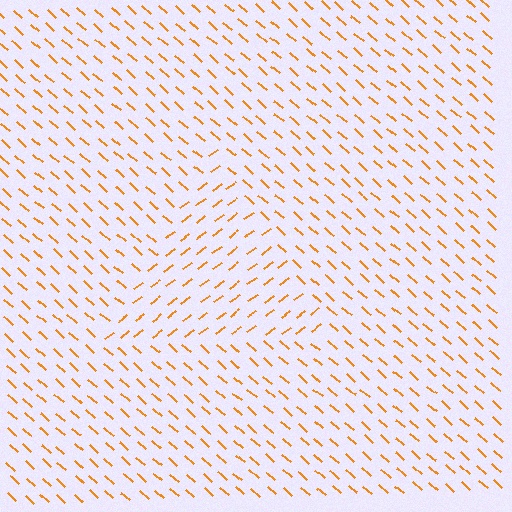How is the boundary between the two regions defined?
The boundary is defined purely by a change in line orientation (approximately 78 degrees difference). All lines are the same color and thickness.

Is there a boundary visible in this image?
Yes, there is a texture boundary formed by a change in line orientation.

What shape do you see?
I see a triangle.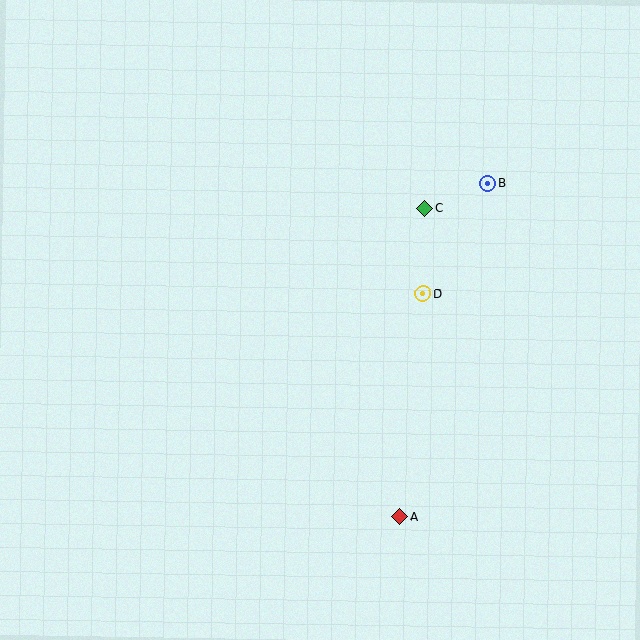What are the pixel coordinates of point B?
Point B is at (488, 183).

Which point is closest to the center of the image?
Point D at (423, 294) is closest to the center.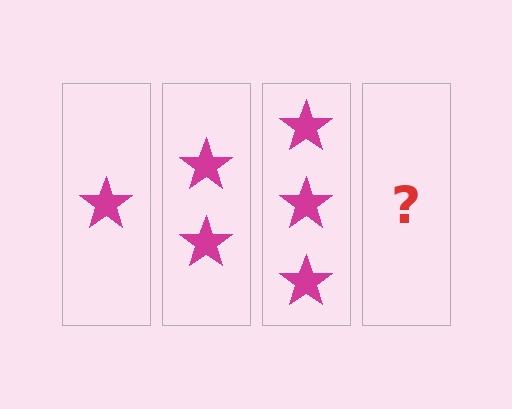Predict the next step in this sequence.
The next step is 4 stars.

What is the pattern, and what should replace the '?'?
The pattern is that each step adds one more star. The '?' should be 4 stars.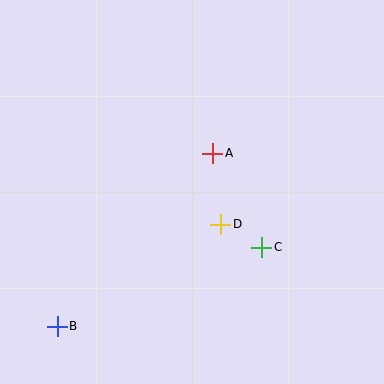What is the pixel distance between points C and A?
The distance between C and A is 106 pixels.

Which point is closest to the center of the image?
Point D at (221, 224) is closest to the center.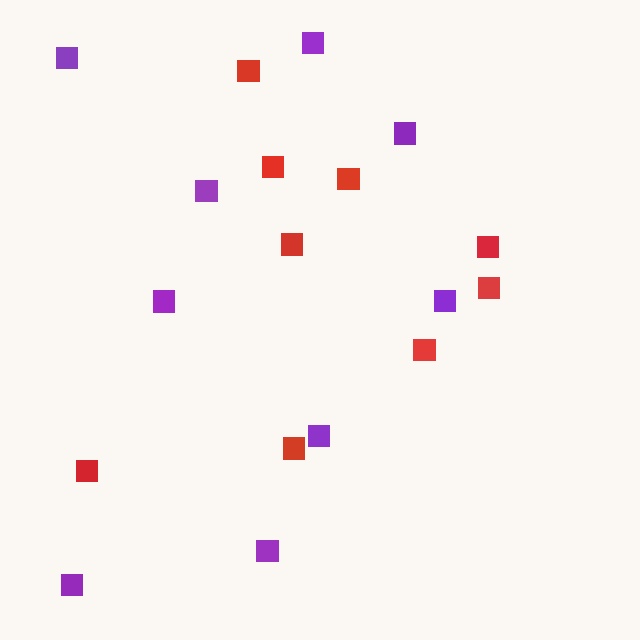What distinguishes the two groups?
There are 2 groups: one group of purple squares (9) and one group of red squares (9).